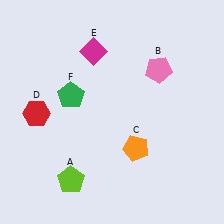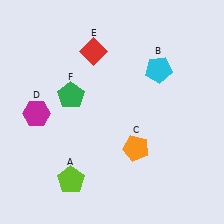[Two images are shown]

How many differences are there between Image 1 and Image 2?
There are 3 differences between the two images.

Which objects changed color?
B changed from pink to cyan. D changed from red to magenta. E changed from magenta to red.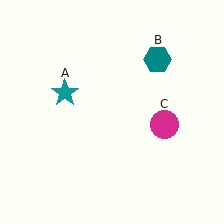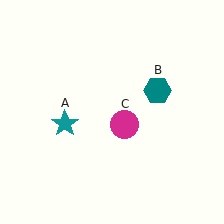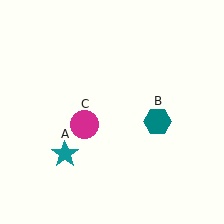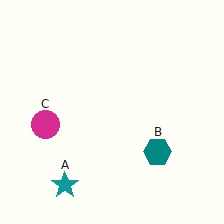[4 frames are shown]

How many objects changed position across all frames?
3 objects changed position: teal star (object A), teal hexagon (object B), magenta circle (object C).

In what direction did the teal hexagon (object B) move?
The teal hexagon (object B) moved down.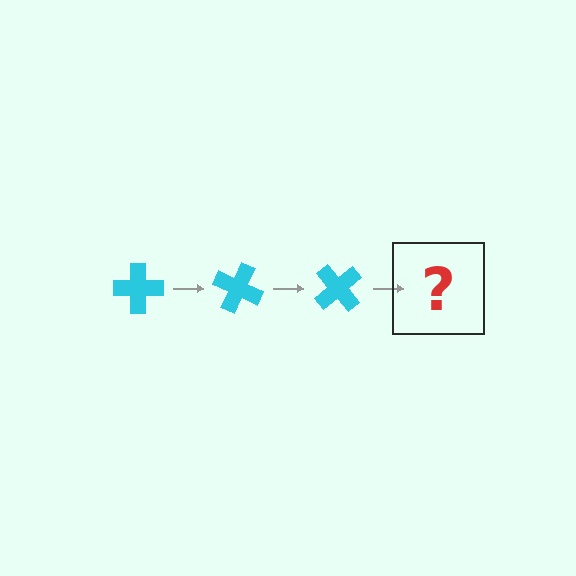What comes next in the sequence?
The next element should be a cyan cross rotated 75 degrees.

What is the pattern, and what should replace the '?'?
The pattern is that the cross rotates 25 degrees each step. The '?' should be a cyan cross rotated 75 degrees.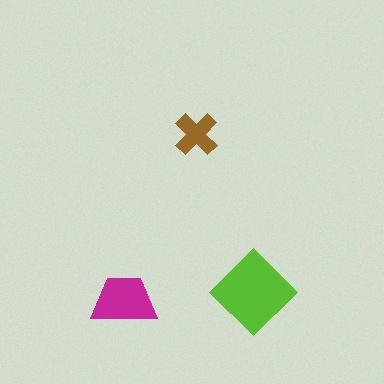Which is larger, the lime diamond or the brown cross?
The lime diamond.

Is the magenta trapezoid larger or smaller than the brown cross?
Larger.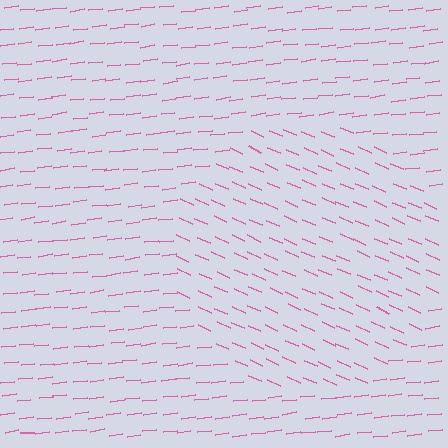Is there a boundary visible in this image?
Yes, there is a texture boundary formed by a change in line orientation.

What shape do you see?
I see a circle.